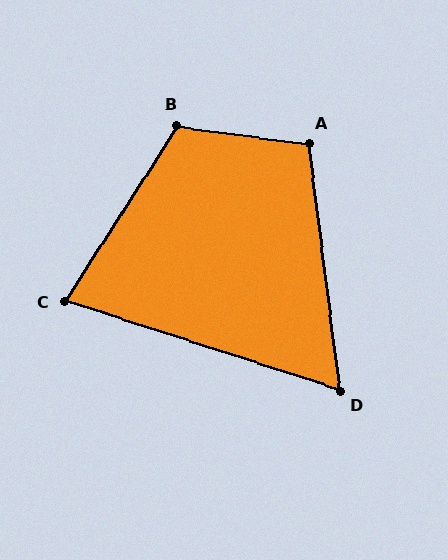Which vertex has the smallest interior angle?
D, at approximately 65 degrees.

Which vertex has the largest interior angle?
B, at approximately 115 degrees.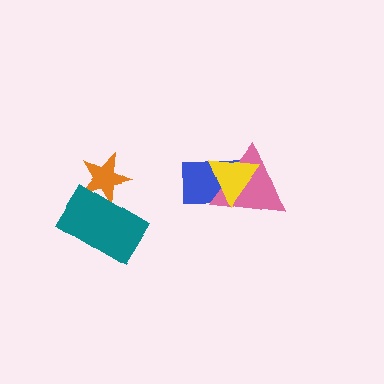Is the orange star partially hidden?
Yes, it is partially covered by another shape.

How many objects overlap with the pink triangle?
2 objects overlap with the pink triangle.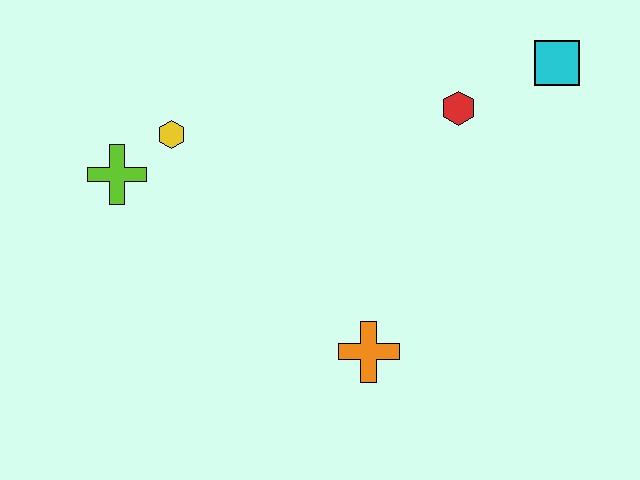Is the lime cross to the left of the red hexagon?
Yes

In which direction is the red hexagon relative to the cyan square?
The red hexagon is to the left of the cyan square.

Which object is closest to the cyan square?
The red hexagon is closest to the cyan square.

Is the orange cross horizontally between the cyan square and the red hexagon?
No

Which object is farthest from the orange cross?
The cyan square is farthest from the orange cross.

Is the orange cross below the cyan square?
Yes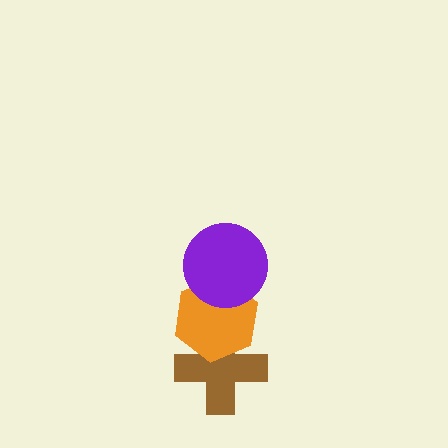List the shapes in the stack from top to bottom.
From top to bottom: the purple circle, the orange hexagon, the brown cross.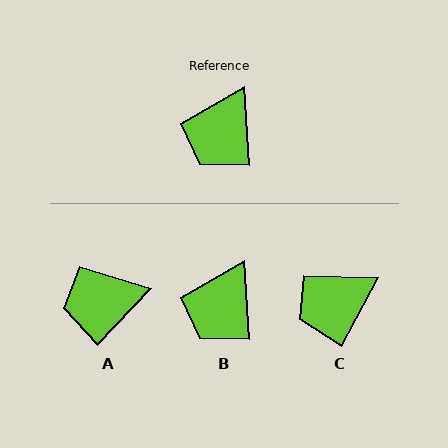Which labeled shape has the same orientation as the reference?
B.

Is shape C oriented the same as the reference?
No, it is off by about 31 degrees.